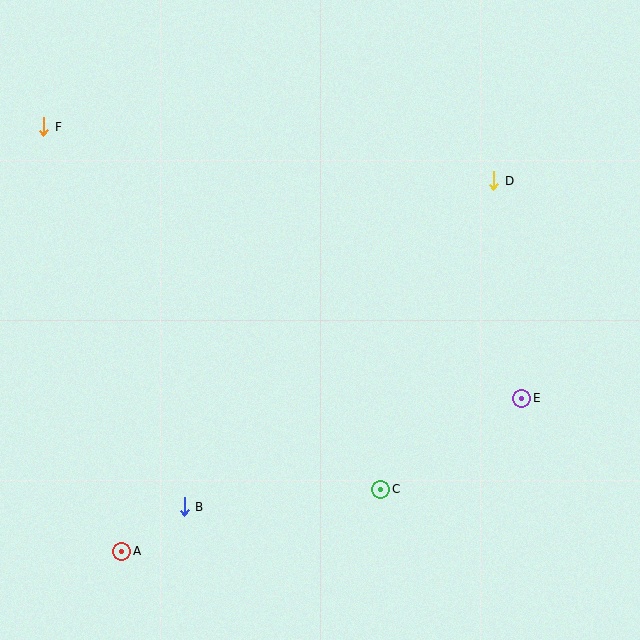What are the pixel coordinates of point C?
Point C is at (381, 489).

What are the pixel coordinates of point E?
Point E is at (522, 398).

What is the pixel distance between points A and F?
The distance between A and F is 432 pixels.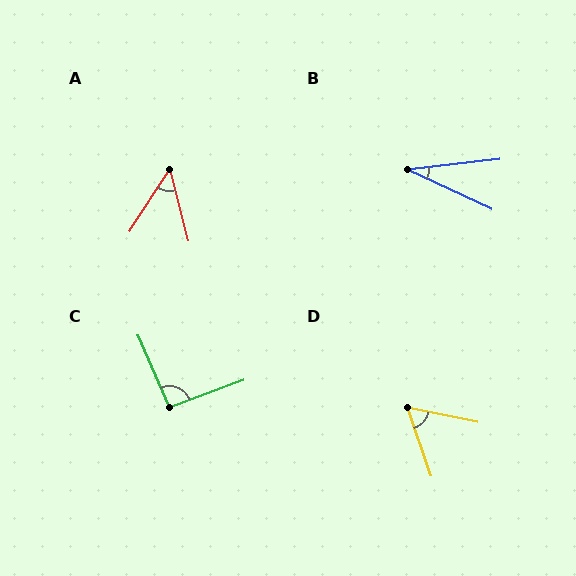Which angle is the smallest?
B, at approximately 31 degrees.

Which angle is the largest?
C, at approximately 93 degrees.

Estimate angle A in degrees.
Approximately 48 degrees.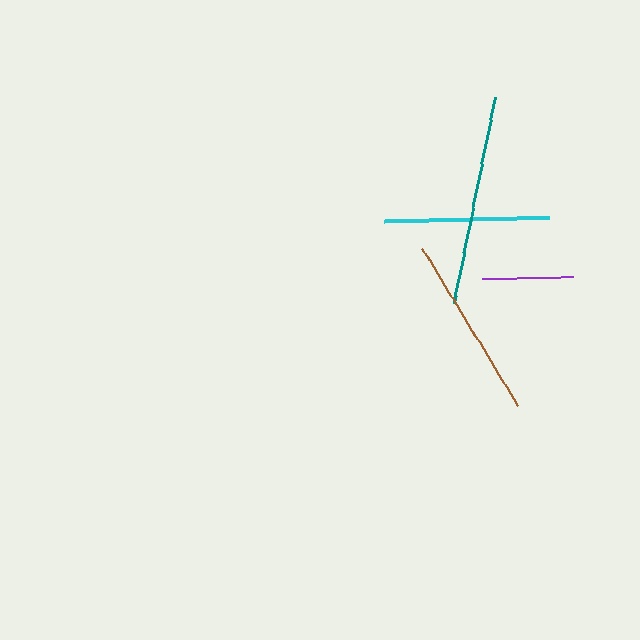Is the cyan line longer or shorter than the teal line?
The teal line is longer than the cyan line.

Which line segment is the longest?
The teal line is the longest at approximately 210 pixels.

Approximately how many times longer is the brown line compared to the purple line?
The brown line is approximately 2.0 times the length of the purple line.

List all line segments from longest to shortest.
From longest to shortest: teal, brown, cyan, purple.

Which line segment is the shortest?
The purple line is the shortest at approximately 90 pixels.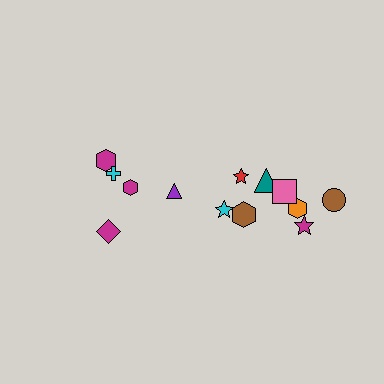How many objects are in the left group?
There are 5 objects.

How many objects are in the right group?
There are 8 objects.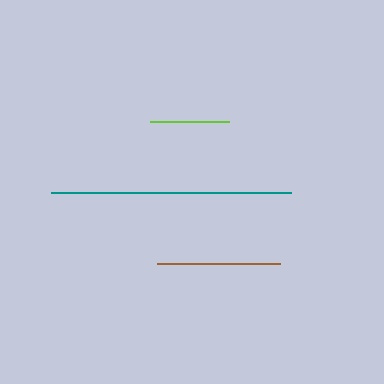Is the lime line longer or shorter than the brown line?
The brown line is longer than the lime line.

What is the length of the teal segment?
The teal segment is approximately 240 pixels long.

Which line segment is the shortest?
The lime line is the shortest at approximately 79 pixels.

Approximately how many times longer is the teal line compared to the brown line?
The teal line is approximately 2.0 times the length of the brown line.